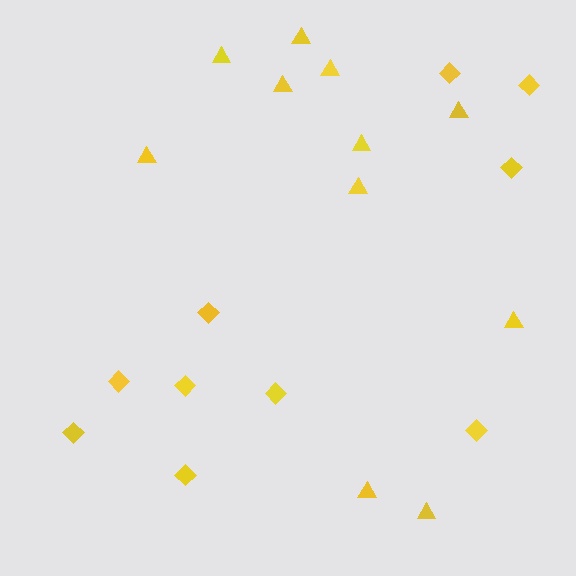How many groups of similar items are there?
There are 2 groups: one group of triangles (11) and one group of diamonds (10).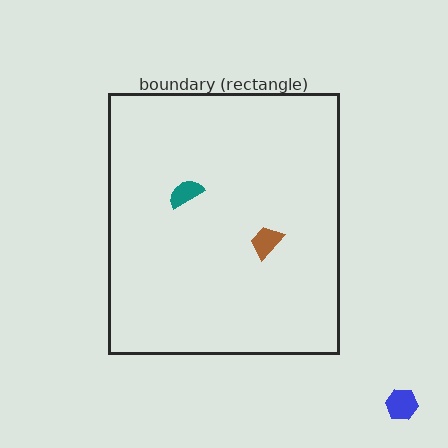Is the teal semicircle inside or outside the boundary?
Inside.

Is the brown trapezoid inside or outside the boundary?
Inside.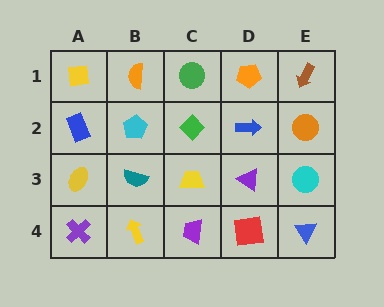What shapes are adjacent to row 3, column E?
An orange circle (row 2, column E), a blue triangle (row 4, column E), a purple triangle (row 3, column D).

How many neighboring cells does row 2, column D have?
4.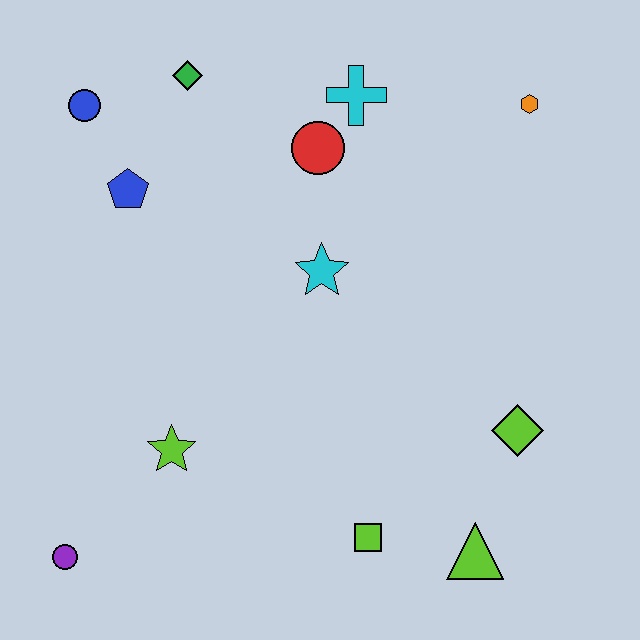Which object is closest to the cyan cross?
The red circle is closest to the cyan cross.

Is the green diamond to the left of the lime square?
Yes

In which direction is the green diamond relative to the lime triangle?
The green diamond is above the lime triangle.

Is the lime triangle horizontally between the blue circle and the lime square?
No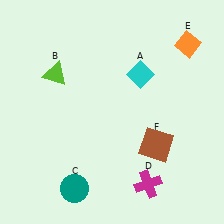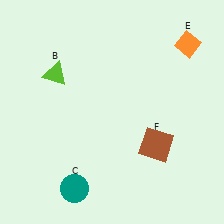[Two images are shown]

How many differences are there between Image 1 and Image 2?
There are 2 differences between the two images.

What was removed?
The cyan diamond (A), the magenta cross (D) were removed in Image 2.